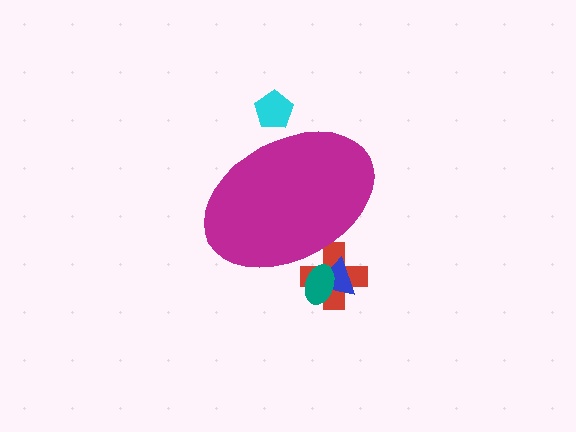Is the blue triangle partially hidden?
Yes, the blue triangle is partially hidden behind the magenta ellipse.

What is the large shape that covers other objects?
A magenta ellipse.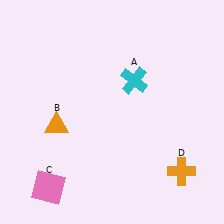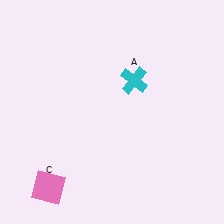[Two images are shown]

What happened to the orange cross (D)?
The orange cross (D) was removed in Image 2. It was in the bottom-right area of Image 1.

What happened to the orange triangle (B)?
The orange triangle (B) was removed in Image 2. It was in the bottom-left area of Image 1.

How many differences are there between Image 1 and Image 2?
There are 2 differences between the two images.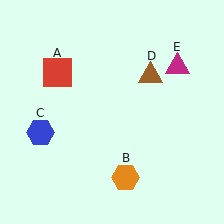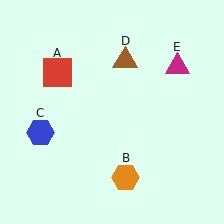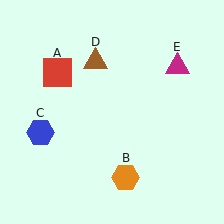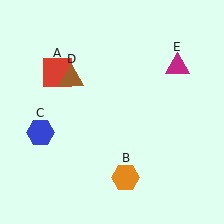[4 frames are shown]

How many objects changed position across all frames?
1 object changed position: brown triangle (object D).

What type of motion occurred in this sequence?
The brown triangle (object D) rotated counterclockwise around the center of the scene.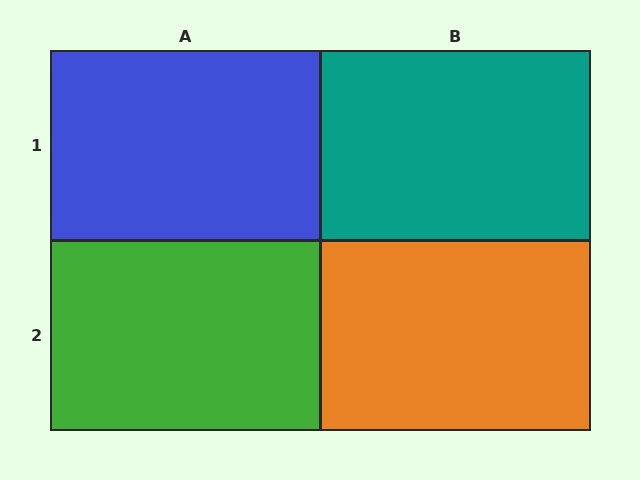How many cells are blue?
1 cell is blue.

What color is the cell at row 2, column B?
Orange.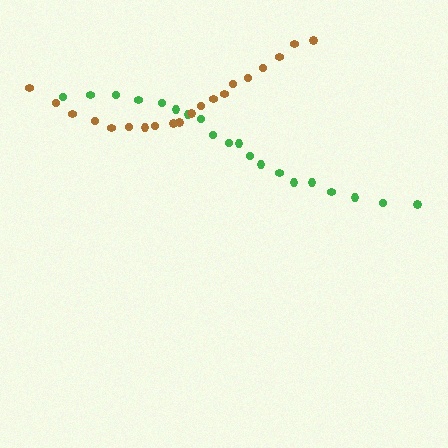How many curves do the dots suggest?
There are 2 distinct paths.